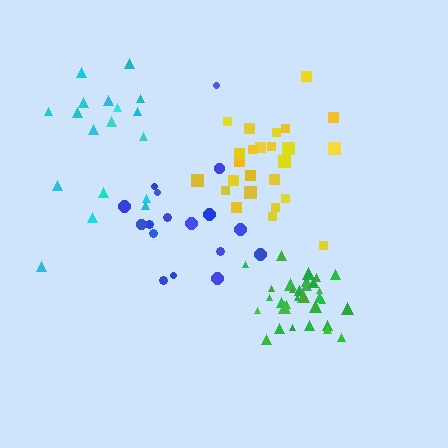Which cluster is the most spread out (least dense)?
Cyan.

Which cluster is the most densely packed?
Green.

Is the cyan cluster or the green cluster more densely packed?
Green.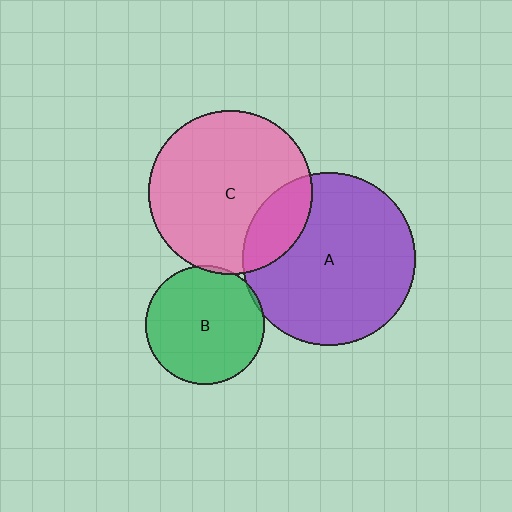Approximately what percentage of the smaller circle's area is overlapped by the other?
Approximately 5%.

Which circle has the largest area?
Circle A (purple).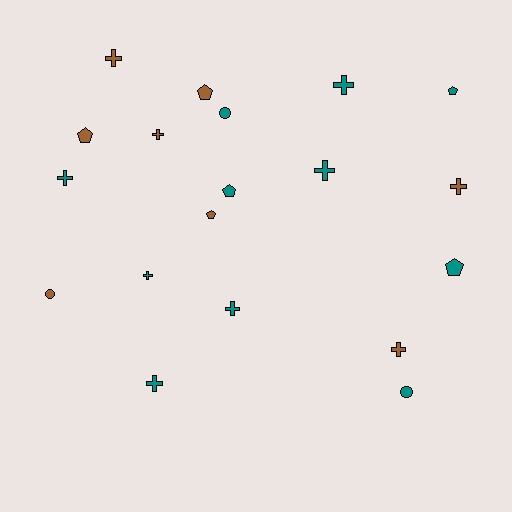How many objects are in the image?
There are 19 objects.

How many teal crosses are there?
There are 6 teal crosses.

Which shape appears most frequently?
Cross, with 10 objects.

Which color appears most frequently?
Teal, with 11 objects.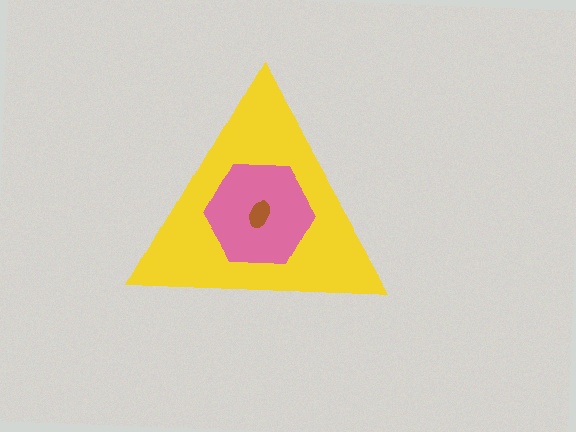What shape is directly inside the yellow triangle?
The pink hexagon.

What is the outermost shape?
The yellow triangle.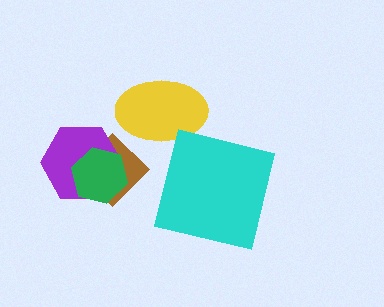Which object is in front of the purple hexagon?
The green hexagon is in front of the purple hexagon.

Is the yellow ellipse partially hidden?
No, no other shape covers it.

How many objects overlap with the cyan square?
0 objects overlap with the cyan square.